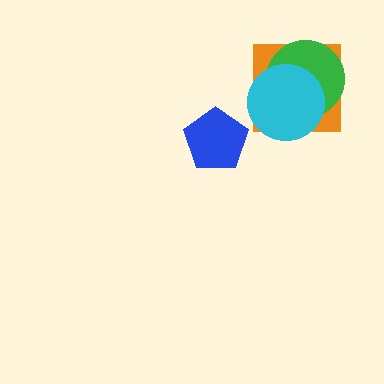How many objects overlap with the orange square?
2 objects overlap with the orange square.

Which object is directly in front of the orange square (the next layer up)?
The green circle is directly in front of the orange square.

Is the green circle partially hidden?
Yes, it is partially covered by another shape.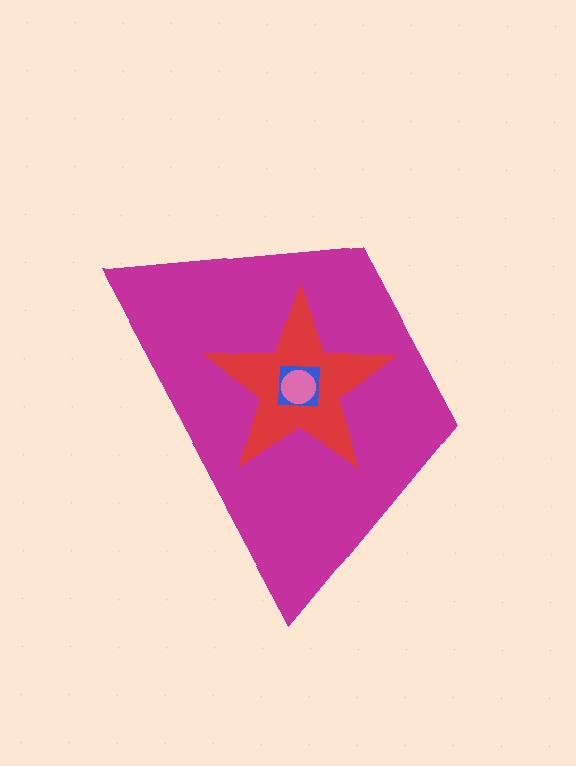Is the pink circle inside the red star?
Yes.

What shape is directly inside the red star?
The blue square.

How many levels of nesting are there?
4.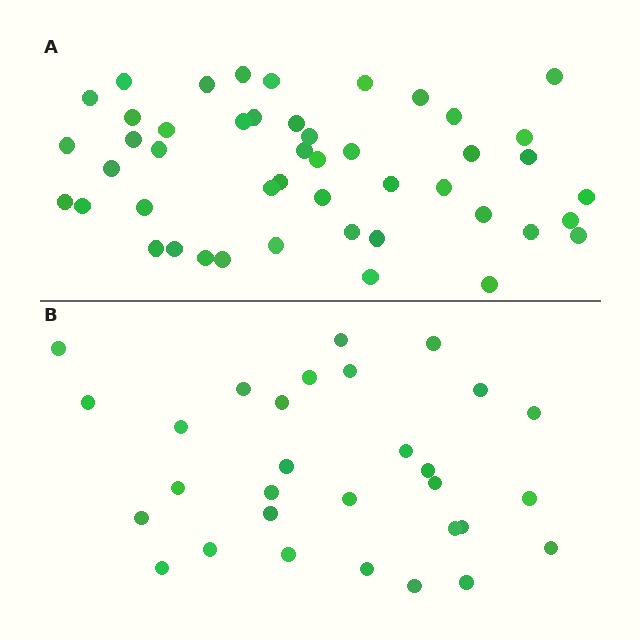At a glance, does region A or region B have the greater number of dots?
Region A (the top region) has more dots.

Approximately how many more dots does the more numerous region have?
Region A has approximately 15 more dots than region B.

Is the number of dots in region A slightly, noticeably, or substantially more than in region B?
Region A has substantially more. The ratio is roughly 1.6 to 1.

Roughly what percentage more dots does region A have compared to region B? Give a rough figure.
About 55% more.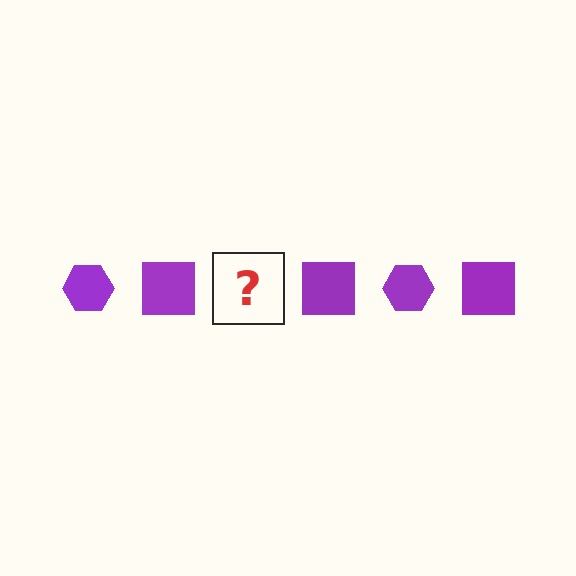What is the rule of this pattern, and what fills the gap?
The rule is that the pattern cycles through hexagon, square shapes in purple. The gap should be filled with a purple hexagon.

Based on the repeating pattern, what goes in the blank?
The blank should be a purple hexagon.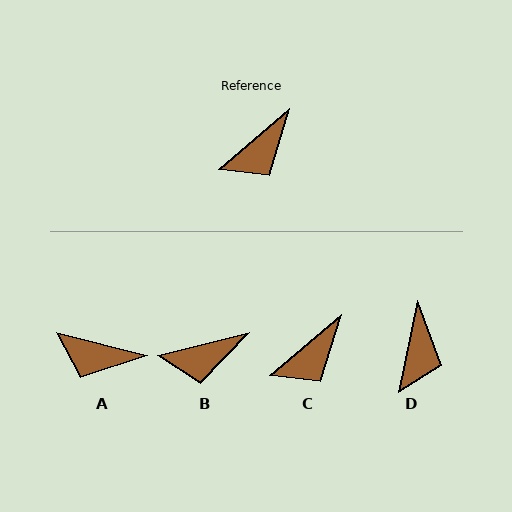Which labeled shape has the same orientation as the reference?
C.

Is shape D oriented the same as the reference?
No, it is off by about 38 degrees.